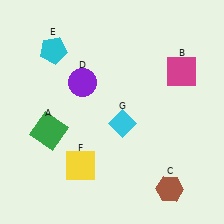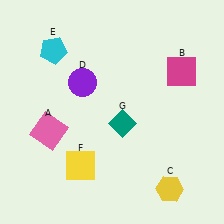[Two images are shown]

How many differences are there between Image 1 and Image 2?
There are 3 differences between the two images.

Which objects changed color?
A changed from green to pink. C changed from brown to yellow. G changed from cyan to teal.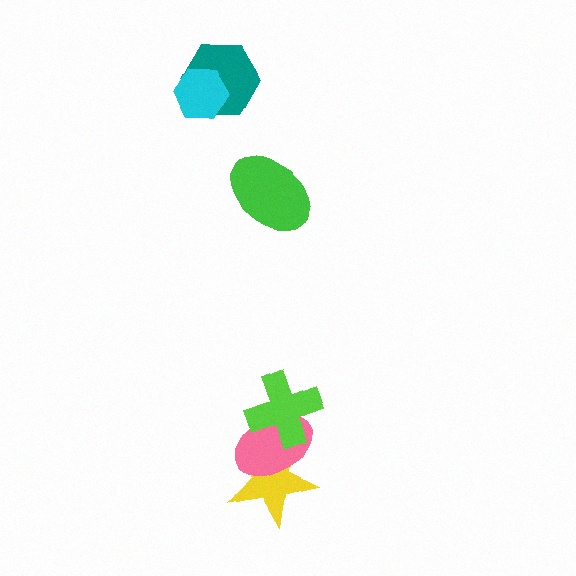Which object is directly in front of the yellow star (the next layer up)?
The pink ellipse is directly in front of the yellow star.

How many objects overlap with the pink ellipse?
2 objects overlap with the pink ellipse.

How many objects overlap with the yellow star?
2 objects overlap with the yellow star.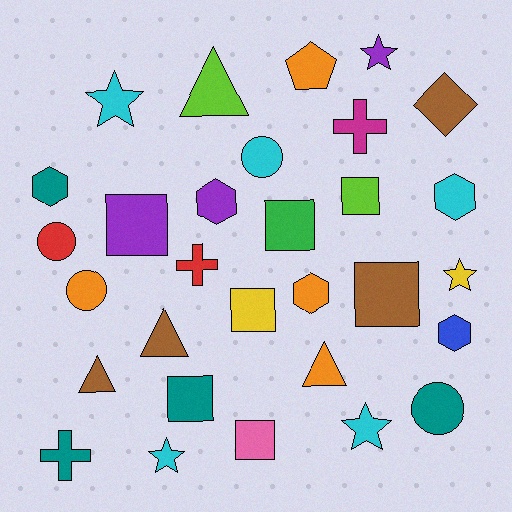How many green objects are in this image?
There is 1 green object.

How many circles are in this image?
There are 4 circles.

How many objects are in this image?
There are 30 objects.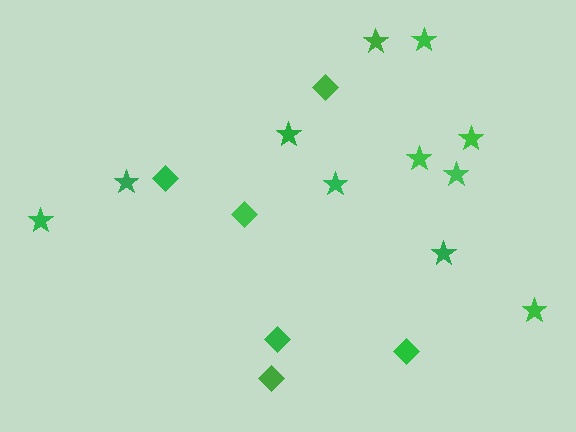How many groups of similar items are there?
There are 2 groups: one group of diamonds (6) and one group of stars (11).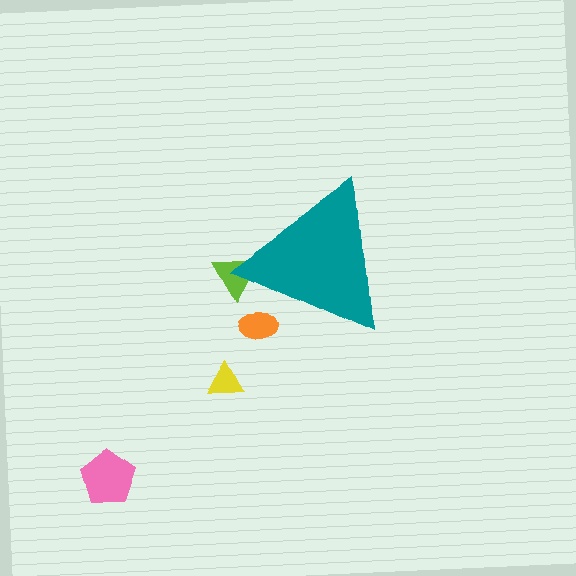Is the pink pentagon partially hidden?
No, the pink pentagon is fully visible.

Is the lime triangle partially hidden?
Yes, the lime triangle is partially hidden behind the teal triangle.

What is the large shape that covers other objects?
A teal triangle.